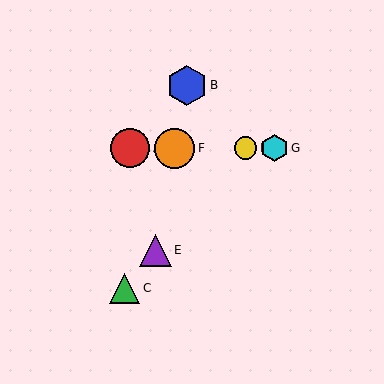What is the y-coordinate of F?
Object F is at y≈148.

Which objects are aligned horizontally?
Objects A, D, F, G are aligned horizontally.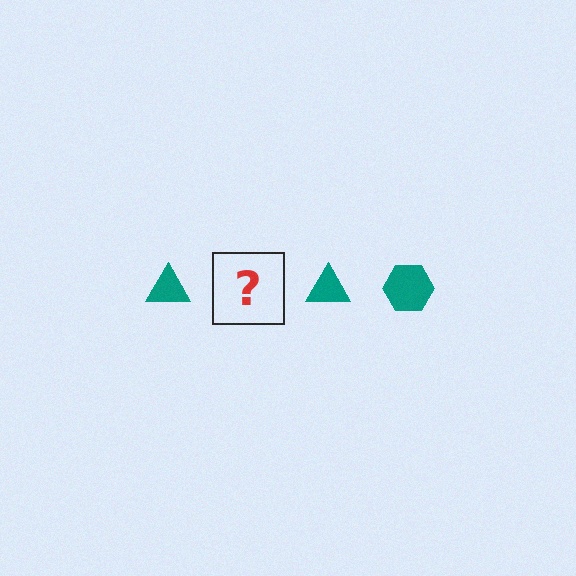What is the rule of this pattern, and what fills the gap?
The rule is that the pattern cycles through triangle, hexagon shapes in teal. The gap should be filled with a teal hexagon.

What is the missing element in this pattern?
The missing element is a teal hexagon.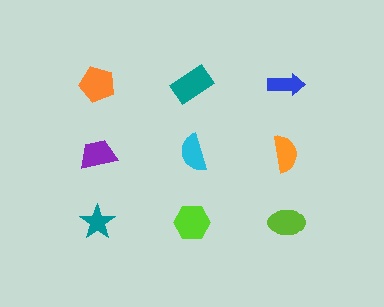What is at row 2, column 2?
A cyan semicircle.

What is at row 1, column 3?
A blue arrow.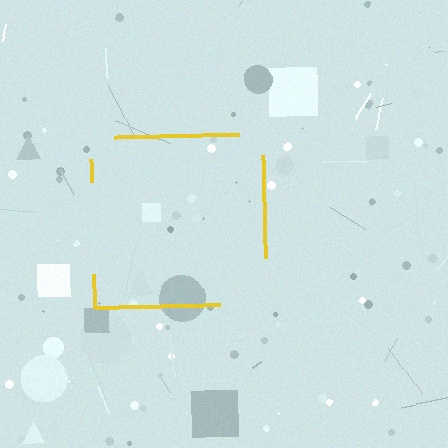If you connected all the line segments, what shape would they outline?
They would outline a square.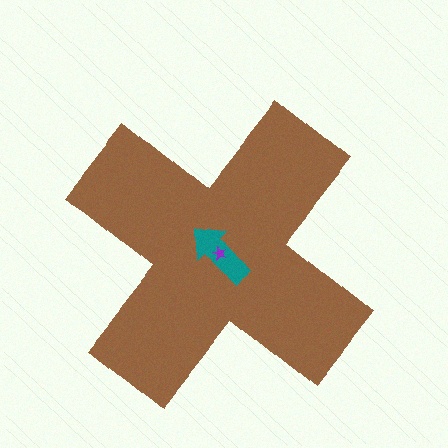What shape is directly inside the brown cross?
The teal arrow.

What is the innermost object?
The purple star.